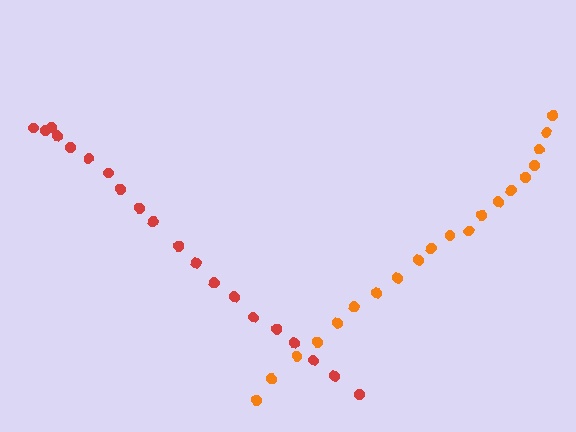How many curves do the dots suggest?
There are 2 distinct paths.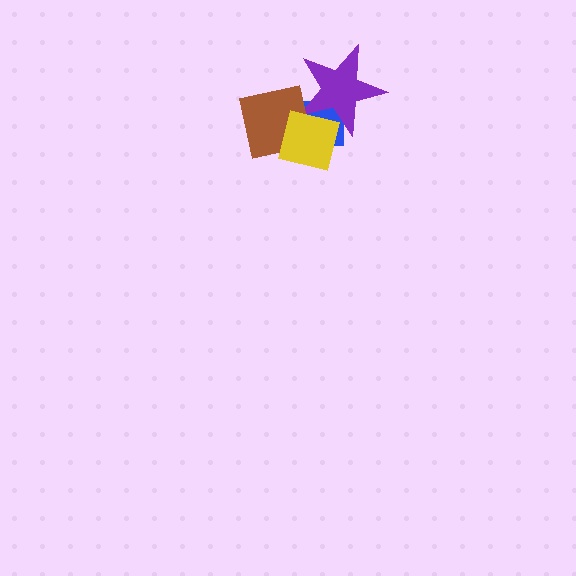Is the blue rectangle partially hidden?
Yes, it is partially covered by another shape.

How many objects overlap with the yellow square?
3 objects overlap with the yellow square.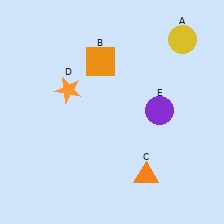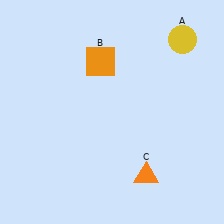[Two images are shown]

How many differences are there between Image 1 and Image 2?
There are 2 differences between the two images.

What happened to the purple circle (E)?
The purple circle (E) was removed in Image 2. It was in the top-right area of Image 1.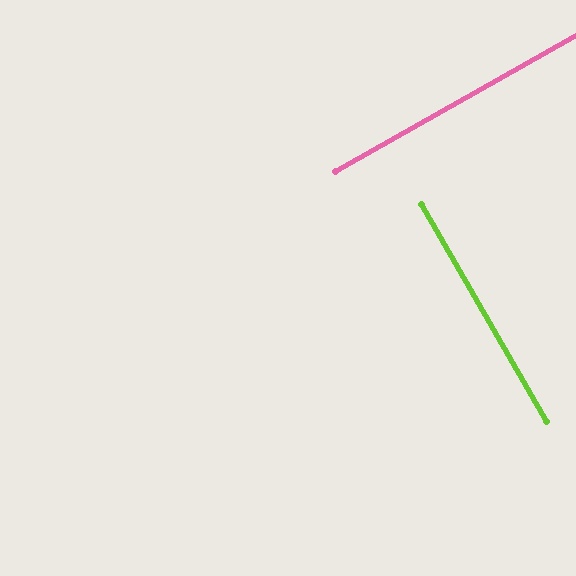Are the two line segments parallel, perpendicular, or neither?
Perpendicular — they meet at approximately 89°.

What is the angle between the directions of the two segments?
Approximately 89 degrees.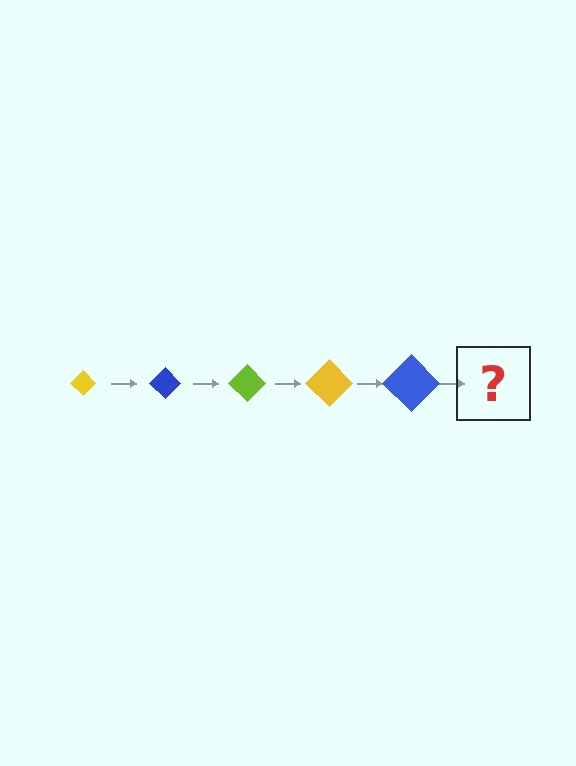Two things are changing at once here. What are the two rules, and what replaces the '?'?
The two rules are that the diamond grows larger each step and the color cycles through yellow, blue, and lime. The '?' should be a lime diamond, larger than the previous one.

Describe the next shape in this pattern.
It should be a lime diamond, larger than the previous one.